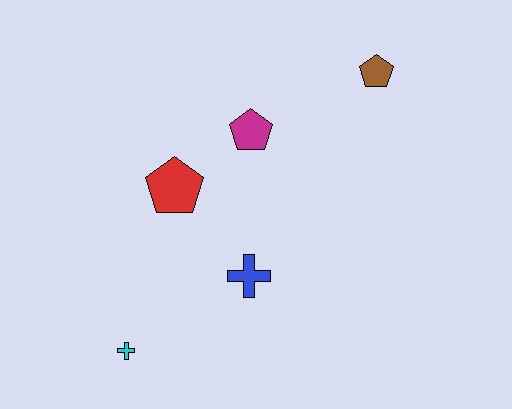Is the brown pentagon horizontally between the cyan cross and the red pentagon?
No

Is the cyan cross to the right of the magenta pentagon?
No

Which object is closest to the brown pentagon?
The magenta pentagon is closest to the brown pentagon.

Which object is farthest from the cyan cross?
The brown pentagon is farthest from the cyan cross.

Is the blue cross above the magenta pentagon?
No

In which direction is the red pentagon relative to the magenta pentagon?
The red pentagon is to the left of the magenta pentagon.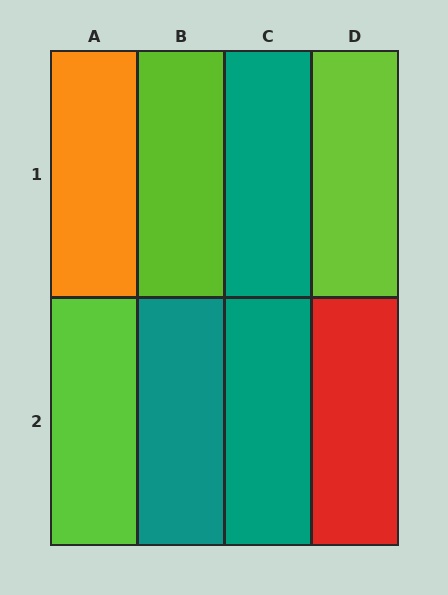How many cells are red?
1 cell is red.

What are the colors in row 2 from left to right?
Lime, teal, teal, red.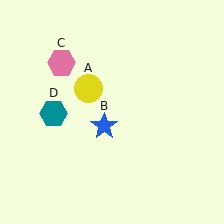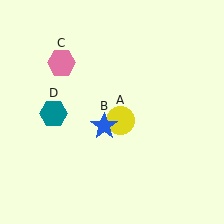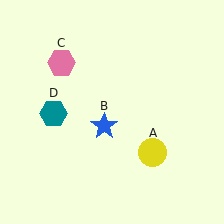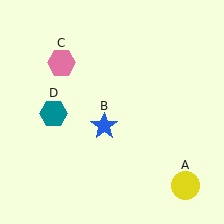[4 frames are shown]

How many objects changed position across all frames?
1 object changed position: yellow circle (object A).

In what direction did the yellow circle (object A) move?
The yellow circle (object A) moved down and to the right.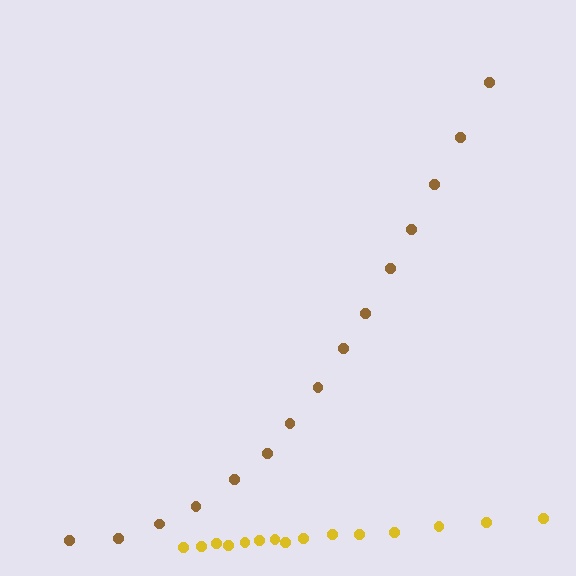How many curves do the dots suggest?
There are 2 distinct paths.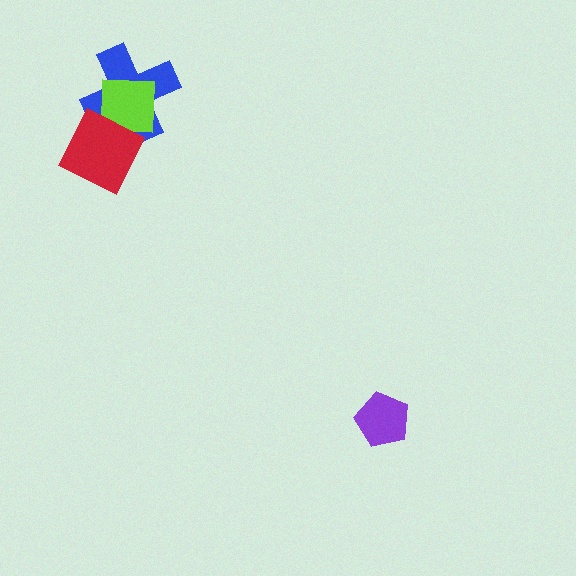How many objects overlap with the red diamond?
2 objects overlap with the red diamond.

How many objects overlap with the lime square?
2 objects overlap with the lime square.